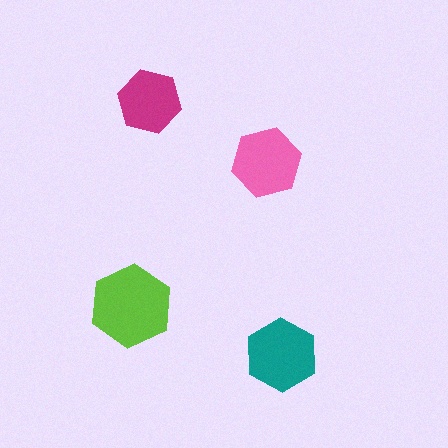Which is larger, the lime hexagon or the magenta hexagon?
The lime one.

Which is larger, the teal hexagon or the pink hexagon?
The teal one.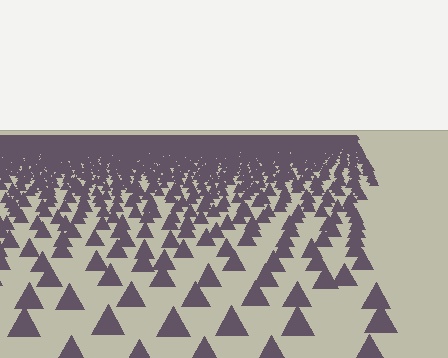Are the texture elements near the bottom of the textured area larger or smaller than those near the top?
Larger. Near the bottom, elements are closer to the viewer and appear at a bigger on-screen size.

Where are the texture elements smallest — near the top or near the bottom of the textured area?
Near the top.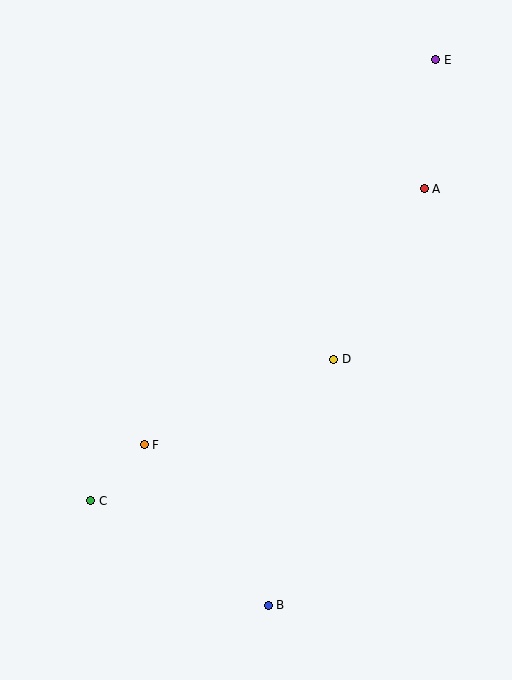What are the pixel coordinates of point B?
Point B is at (268, 605).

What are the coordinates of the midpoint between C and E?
The midpoint between C and E is at (263, 280).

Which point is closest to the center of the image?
Point D at (334, 359) is closest to the center.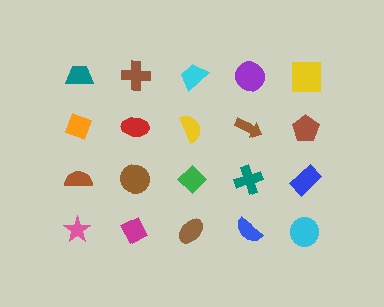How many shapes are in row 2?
5 shapes.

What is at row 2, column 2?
A red ellipse.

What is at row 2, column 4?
A brown arrow.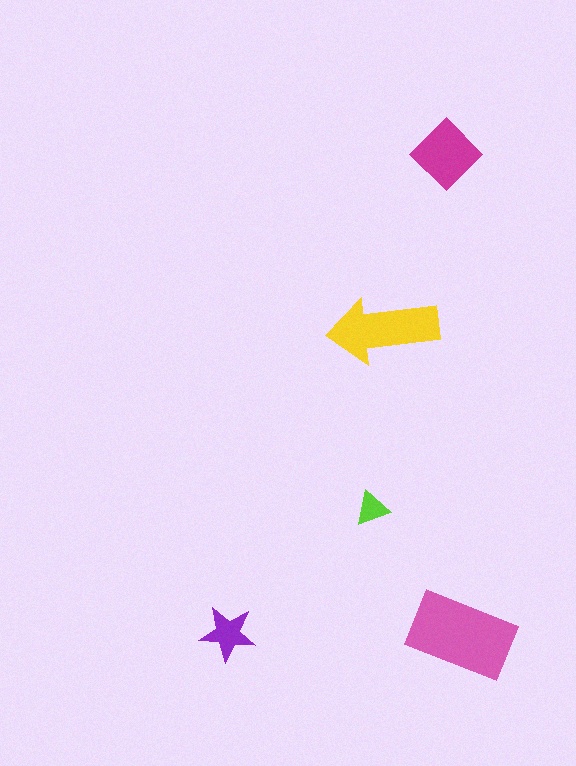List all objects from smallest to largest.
The lime triangle, the purple star, the magenta diamond, the yellow arrow, the pink rectangle.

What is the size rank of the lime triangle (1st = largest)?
5th.